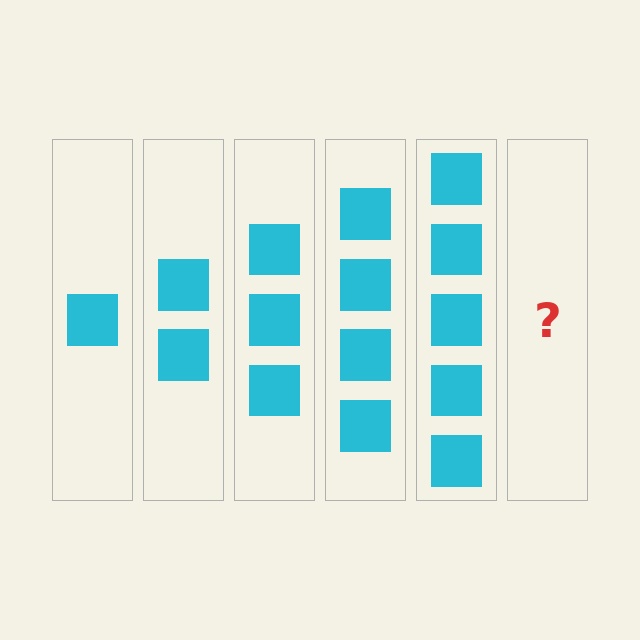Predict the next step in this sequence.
The next step is 6 squares.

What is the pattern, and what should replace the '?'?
The pattern is that each step adds one more square. The '?' should be 6 squares.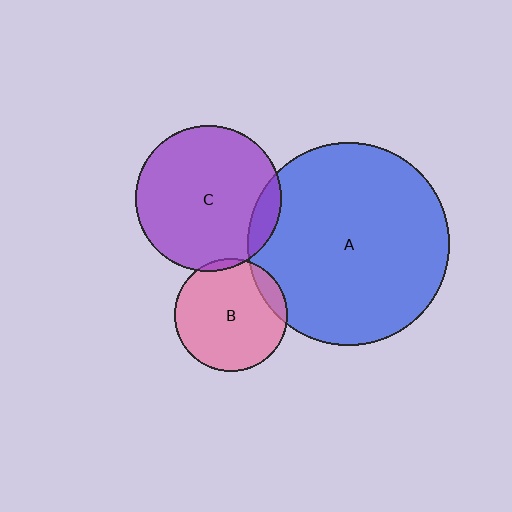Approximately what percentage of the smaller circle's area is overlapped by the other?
Approximately 10%.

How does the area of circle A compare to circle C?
Approximately 1.9 times.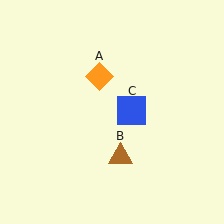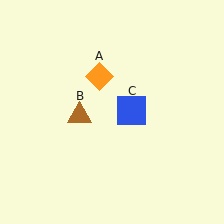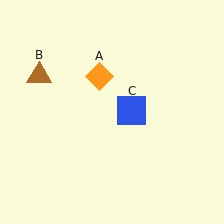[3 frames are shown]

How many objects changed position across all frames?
1 object changed position: brown triangle (object B).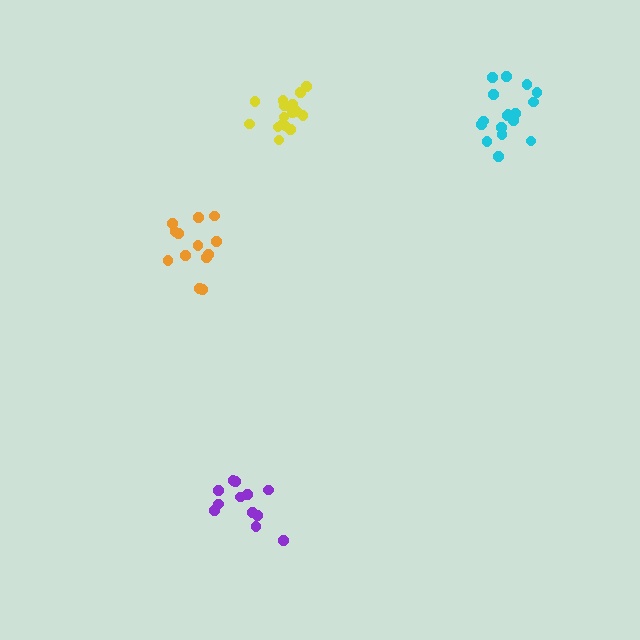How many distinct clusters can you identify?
There are 4 distinct clusters.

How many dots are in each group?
Group 1: 17 dots, Group 2: 13 dots, Group 3: 12 dots, Group 4: 16 dots (58 total).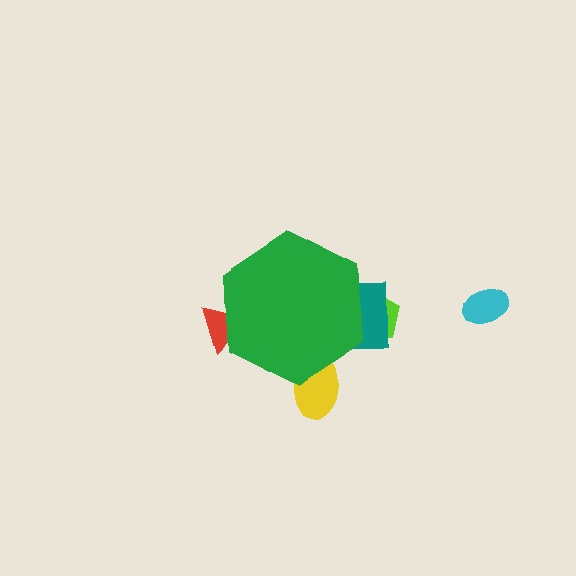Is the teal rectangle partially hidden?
Yes, the teal rectangle is partially hidden behind the green hexagon.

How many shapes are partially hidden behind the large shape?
4 shapes are partially hidden.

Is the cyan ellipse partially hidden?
No, the cyan ellipse is fully visible.